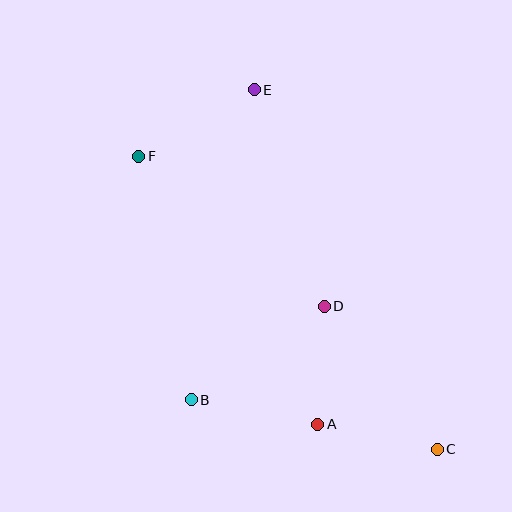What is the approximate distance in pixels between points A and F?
The distance between A and F is approximately 322 pixels.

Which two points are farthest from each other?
Points C and F are farthest from each other.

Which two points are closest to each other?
Points A and D are closest to each other.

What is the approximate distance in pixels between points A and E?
The distance between A and E is approximately 340 pixels.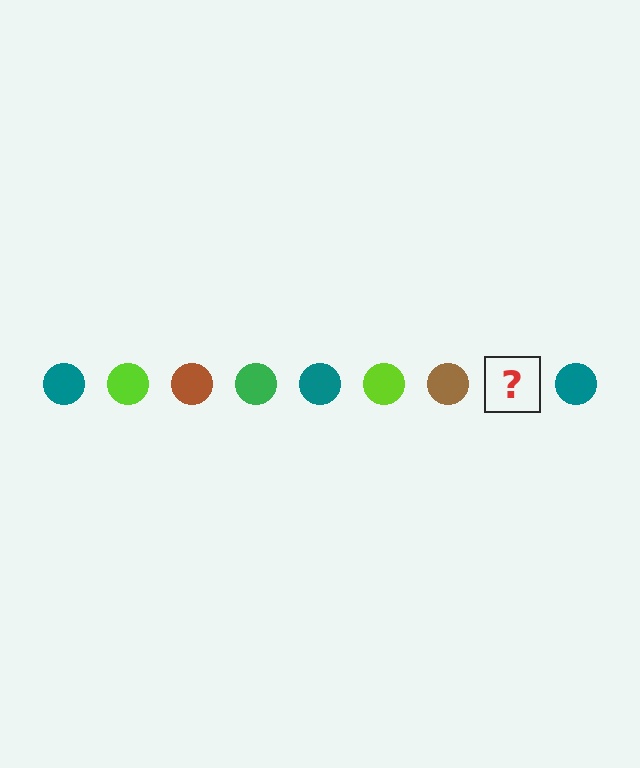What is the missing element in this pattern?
The missing element is a green circle.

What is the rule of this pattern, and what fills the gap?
The rule is that the pattern cycles through teal, lime, brown, green circles. The gap should be filled with a green circle.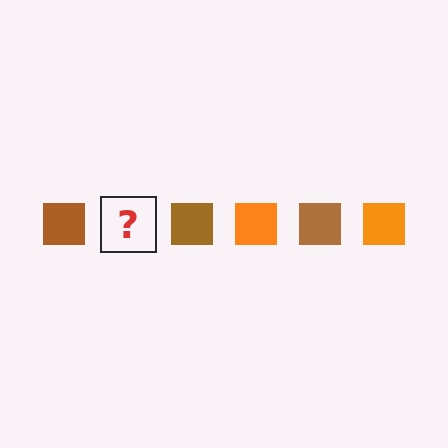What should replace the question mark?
The question mark should be replaced with an orange square.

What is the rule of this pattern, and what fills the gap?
The rule is that the pattern cycles through brown, orange squares. The gap should be filled with an orange square.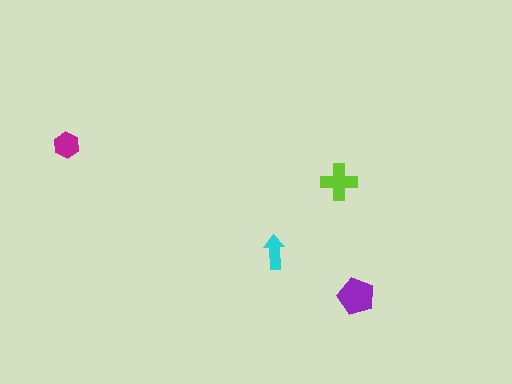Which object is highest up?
The magenta hexagon is topmost.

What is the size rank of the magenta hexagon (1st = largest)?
3rd.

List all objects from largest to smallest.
The purple pentagon, the lime cross, the magenta hexagon, the cyan arrow.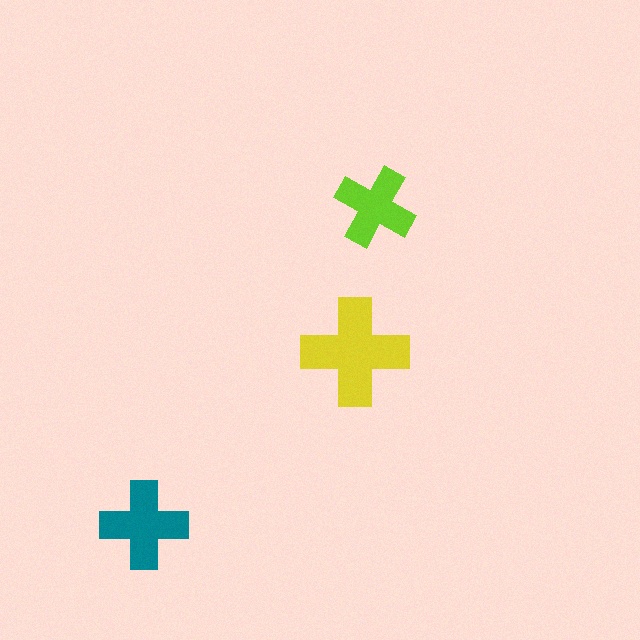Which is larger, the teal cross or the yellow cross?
The yellow one.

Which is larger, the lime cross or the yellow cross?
The yellow one.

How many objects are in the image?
There are 3 objects in the image.